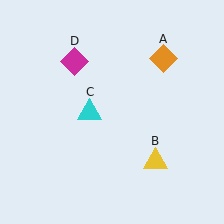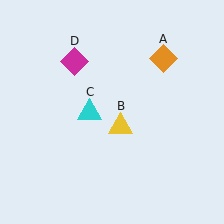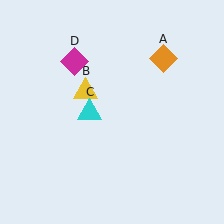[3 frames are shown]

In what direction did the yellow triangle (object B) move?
The yellow triangle (object B) moved up and to the left.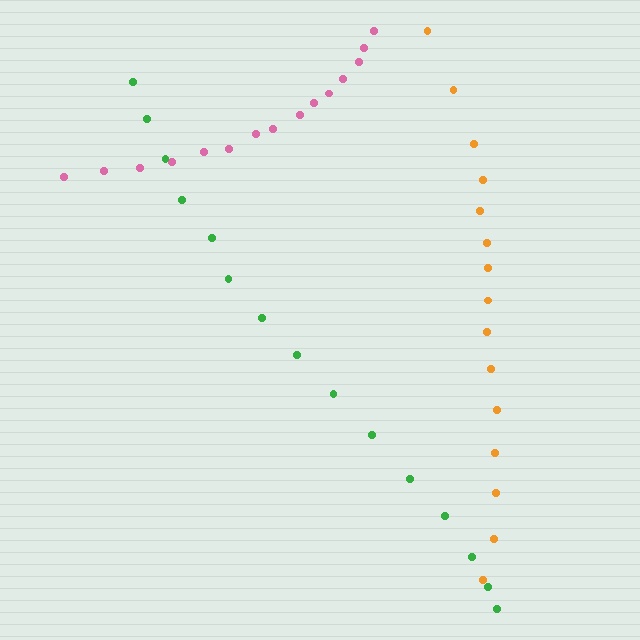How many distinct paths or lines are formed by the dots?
There are 3 distinct paths.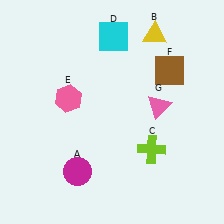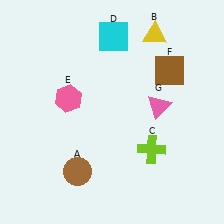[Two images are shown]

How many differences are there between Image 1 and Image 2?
There is 1 difference between the two images.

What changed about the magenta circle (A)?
In Image 1, A is magenta. In Image 2, it changed to brown.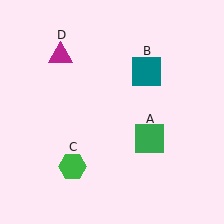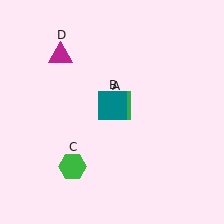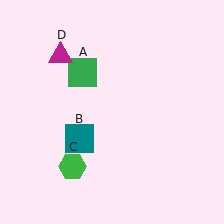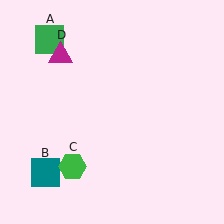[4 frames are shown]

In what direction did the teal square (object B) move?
The teal square (object B) moved down and to the left.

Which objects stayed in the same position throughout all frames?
Green hexagon (object C) and magenta triangle (object D) remained stationary.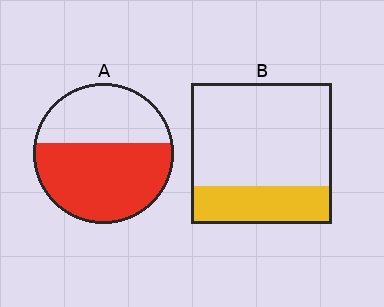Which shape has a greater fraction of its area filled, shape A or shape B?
Shape A.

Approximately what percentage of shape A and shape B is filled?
A is approximately 60% and B is approximately 25%.